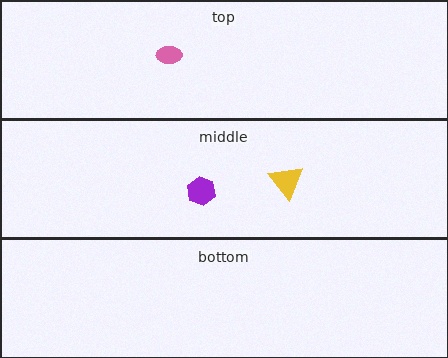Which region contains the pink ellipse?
The top region.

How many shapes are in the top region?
1.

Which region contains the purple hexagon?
The middle region.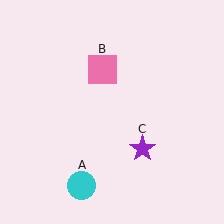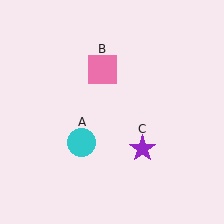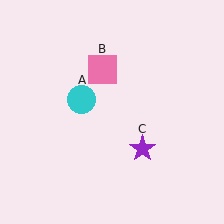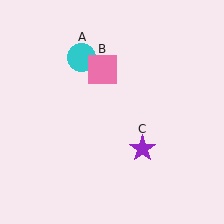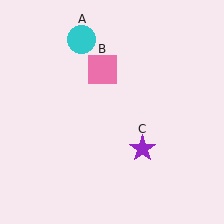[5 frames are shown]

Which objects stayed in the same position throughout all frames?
Pink square (object B) and purple star (object C) remained stationary.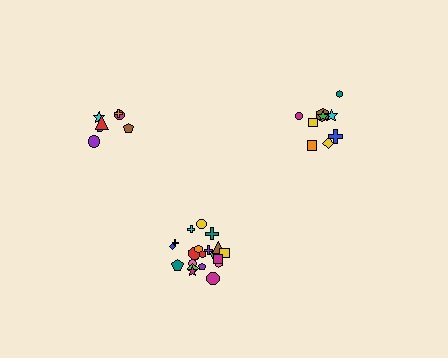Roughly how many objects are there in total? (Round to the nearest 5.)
Roughly 40 objects in total.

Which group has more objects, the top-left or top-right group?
The top-right group.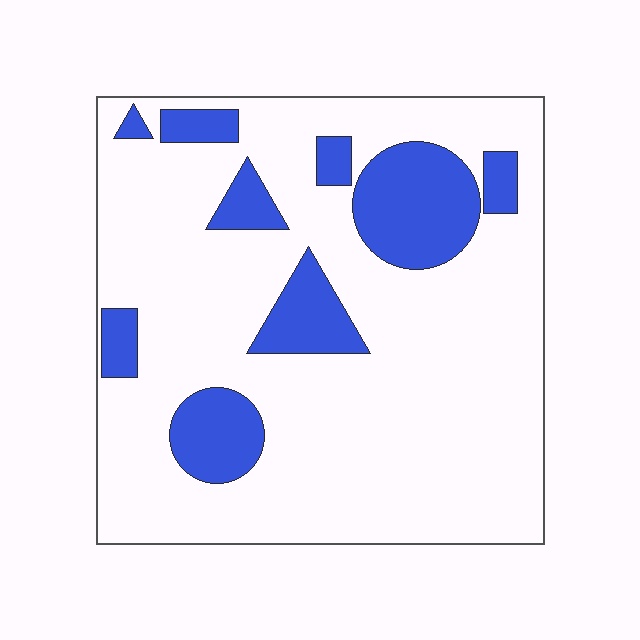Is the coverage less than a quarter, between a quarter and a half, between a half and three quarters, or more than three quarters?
Less than a quarter.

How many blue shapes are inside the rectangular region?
9.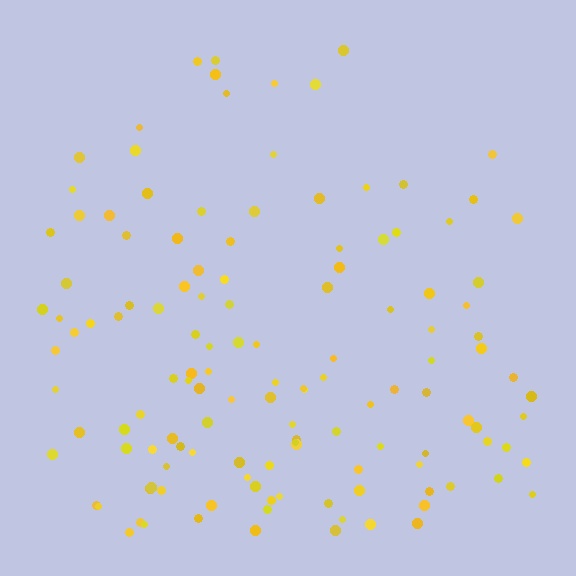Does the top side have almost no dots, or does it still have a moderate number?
Still a moderate number, just noticeably fewer than the bottom.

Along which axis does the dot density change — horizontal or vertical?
Vertical.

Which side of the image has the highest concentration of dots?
The bottom.